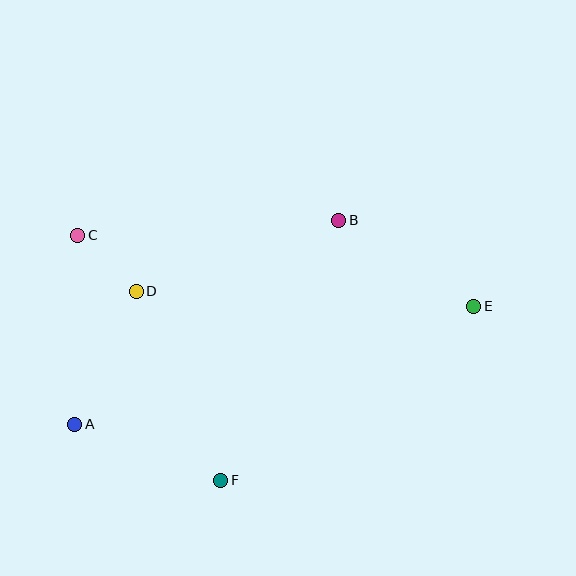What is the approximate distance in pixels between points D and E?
The distance between D and E is approximately 338 pixels.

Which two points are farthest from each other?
Points A and E are farthest from each other.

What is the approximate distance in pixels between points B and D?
The distance between B and D is approximately 215 pixels.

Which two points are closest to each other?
Points C and D are closest to each other.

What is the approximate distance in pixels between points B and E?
The distance between B and E is approximately 160 pixels.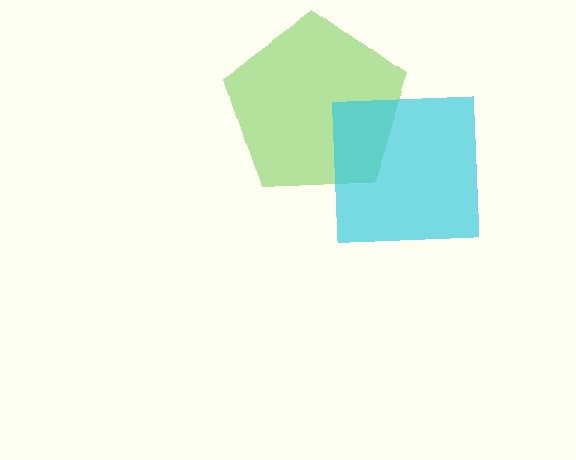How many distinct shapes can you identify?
There are 2 distinct shapes: a lime pentagon, a cyan square.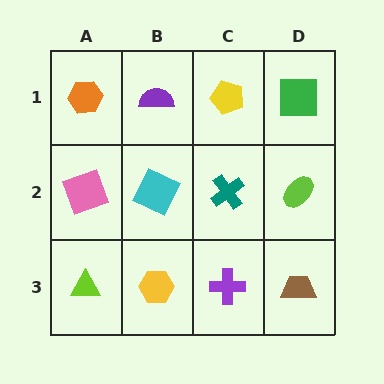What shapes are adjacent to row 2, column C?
A yellow pentagon (row 1, column C), a purple cross (row 3, column C), a cyan square (row 2, column B), a lime ellipse (row 2, column D).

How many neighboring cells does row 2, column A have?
3.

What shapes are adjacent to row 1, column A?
A pink square (row 2, column A), a purple semicircle (row 1, column B).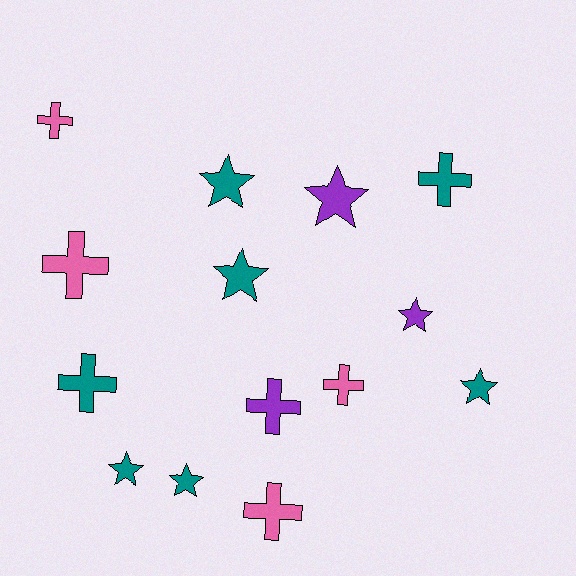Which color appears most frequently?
Teal, with 7 objects.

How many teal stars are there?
There are 5 teal stars.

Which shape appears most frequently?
Star, with 7 objects.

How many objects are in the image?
There are 14 objects.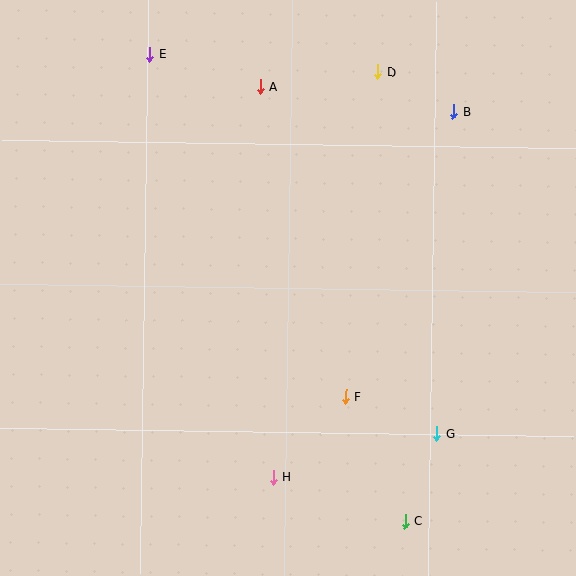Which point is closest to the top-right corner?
Point B is closest to the top-right corner.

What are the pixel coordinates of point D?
Point D is at (378, 72).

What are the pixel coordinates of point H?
Point H is at (273, 477).